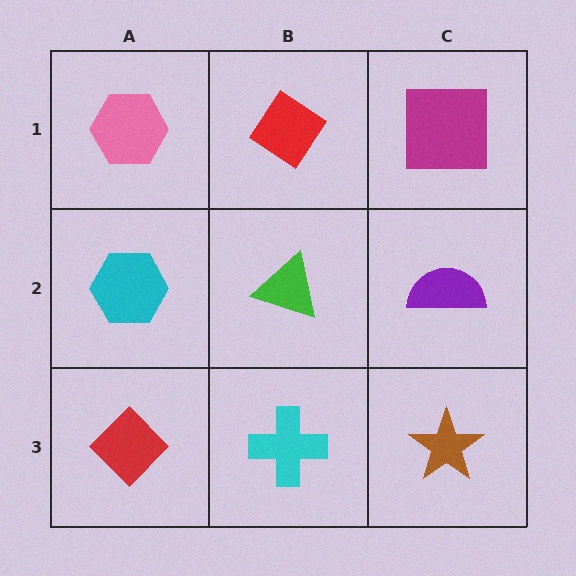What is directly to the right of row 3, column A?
A cyan cross.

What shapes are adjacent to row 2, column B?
A red diamond (row 1, column B), a cyan cross (row 3, column B), a cyan hexagon (row 2, column A), a purple semicircle (row 2, column C).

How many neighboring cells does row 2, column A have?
3.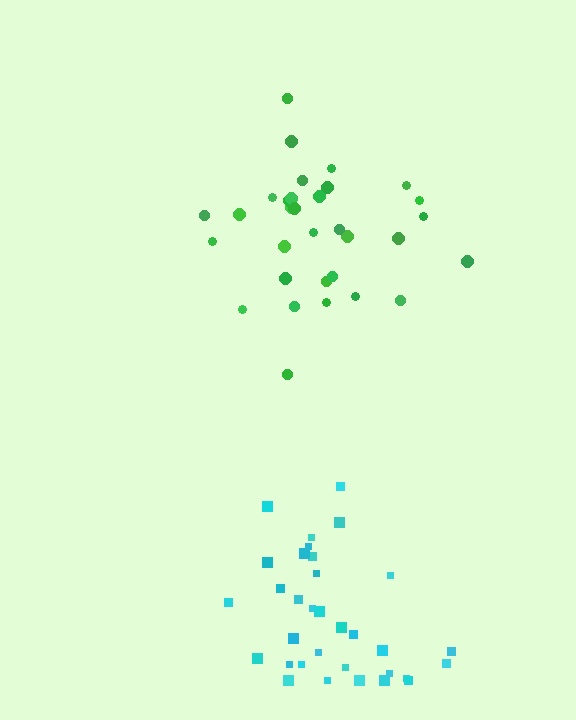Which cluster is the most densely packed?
Cyan.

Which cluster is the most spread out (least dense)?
Green.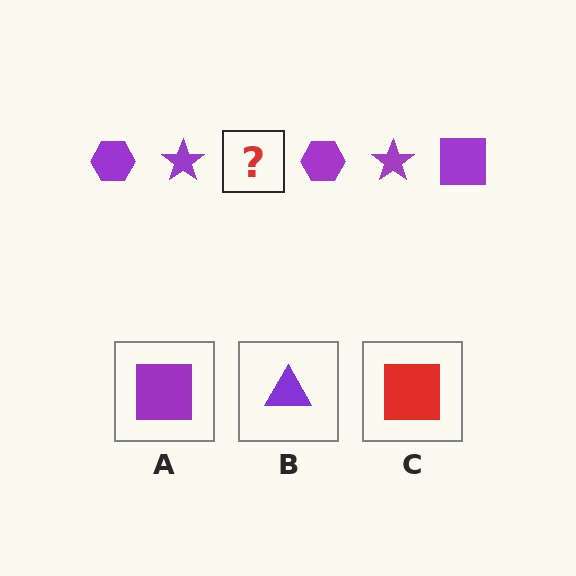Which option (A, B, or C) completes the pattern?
A.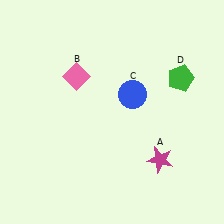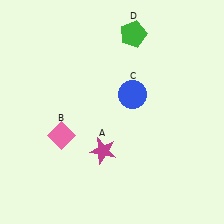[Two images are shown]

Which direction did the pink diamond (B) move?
The pink diamond (B) moved down.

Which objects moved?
The objects that moved are: the magenta star (A), the pink diamond (B), the green pentagon (D).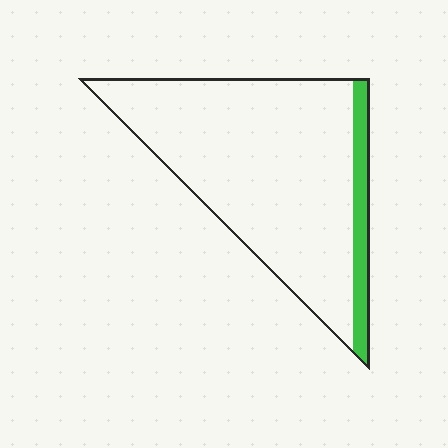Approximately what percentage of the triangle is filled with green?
Approximately 10%.